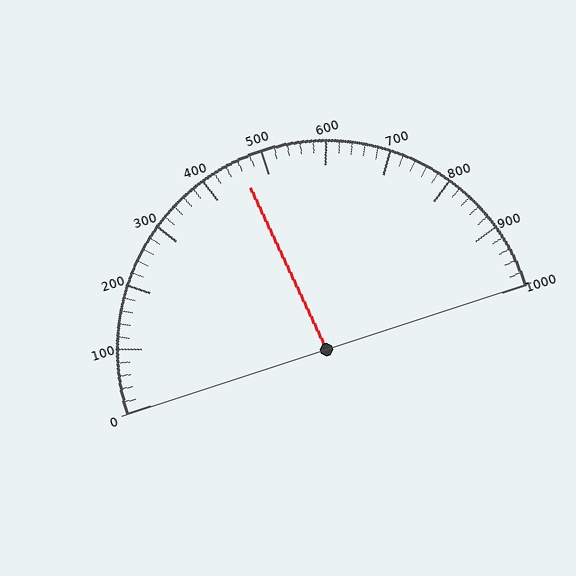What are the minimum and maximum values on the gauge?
The gauge ranges from 0 to 1000.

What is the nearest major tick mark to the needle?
The nearest major tick mark is 500.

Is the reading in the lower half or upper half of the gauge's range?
The reading is in the lower half of the range (0 to 1000).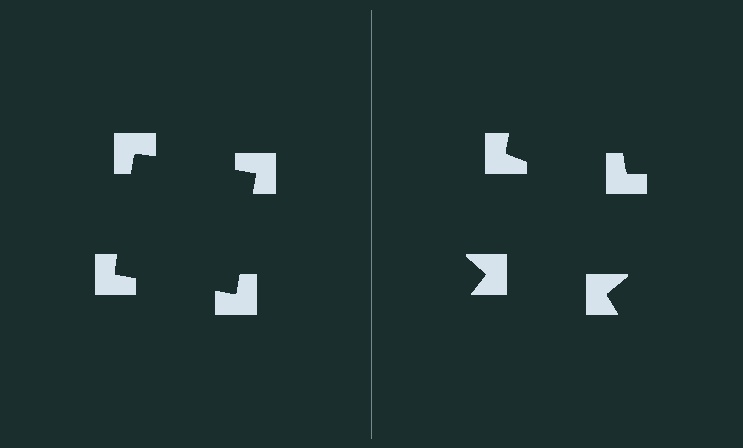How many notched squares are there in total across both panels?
8 — 4 on each side.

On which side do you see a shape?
An illusory square appears on the left side. On the right side the wedge cuts are rotated, so no coherent shape forms.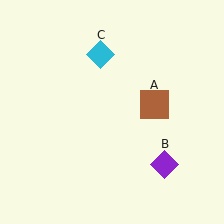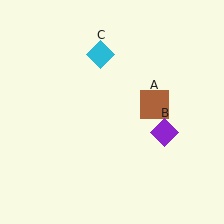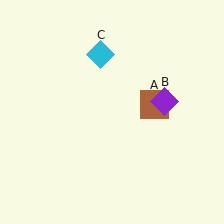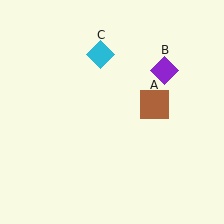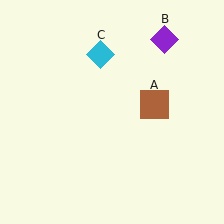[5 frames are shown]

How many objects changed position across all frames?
1 object changed position: purple diamond (object B).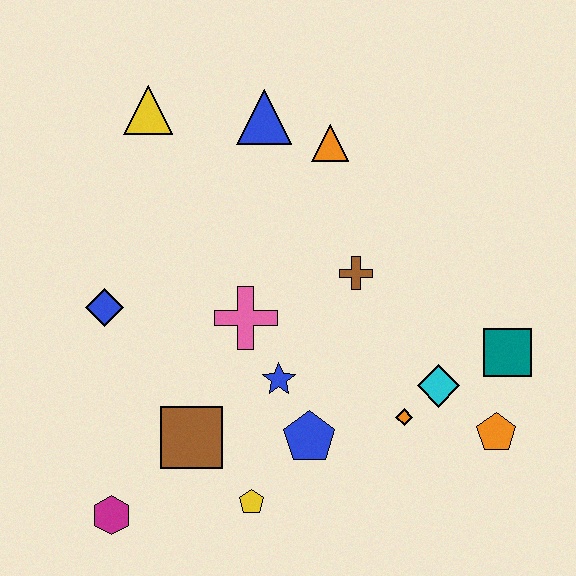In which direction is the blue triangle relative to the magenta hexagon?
The blue triangle is above the magenta hexagon.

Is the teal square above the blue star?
Yes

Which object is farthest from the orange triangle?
The magenta hexagon is farthest from the orange triangle.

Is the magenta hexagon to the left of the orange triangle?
Yes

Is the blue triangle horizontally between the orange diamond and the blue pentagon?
No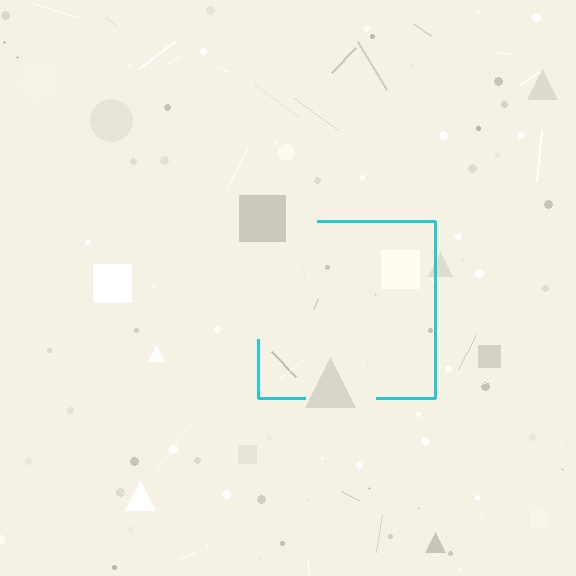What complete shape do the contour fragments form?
The contour fragments form a square.